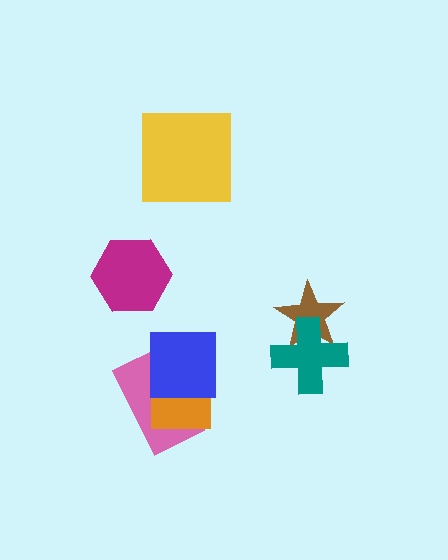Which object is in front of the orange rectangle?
The blue square is in front of the orange rectangle.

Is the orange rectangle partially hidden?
Yes, it is partially covered by another shape.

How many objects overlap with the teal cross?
1 object overlaps with the teal cross.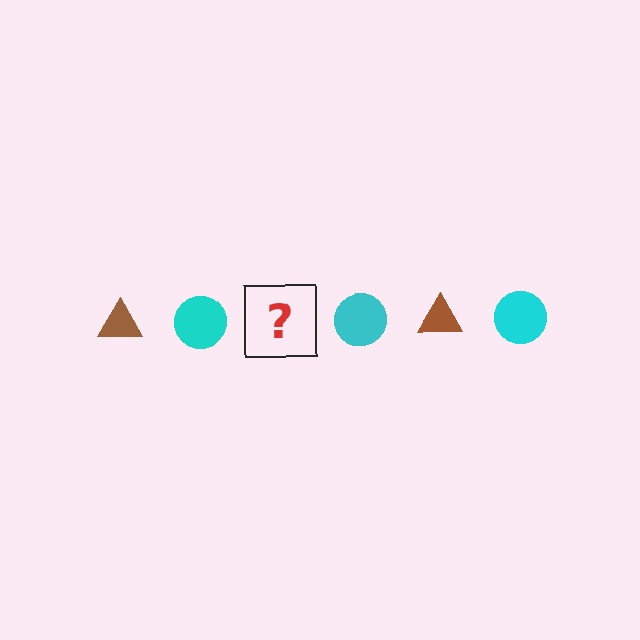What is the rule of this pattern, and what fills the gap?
The rule is that the pattern alternates between brown triangle and cyan circle. The gap should be filled with a brown triangle.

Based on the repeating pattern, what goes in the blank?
The blank should be a brown triangle.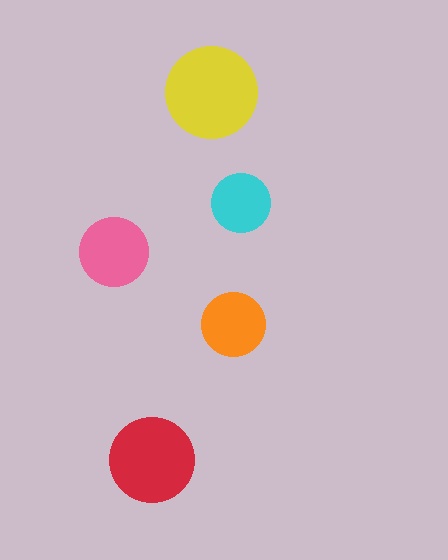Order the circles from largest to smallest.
the yellow one, the red one, the pink one, the orange one, the cyan one.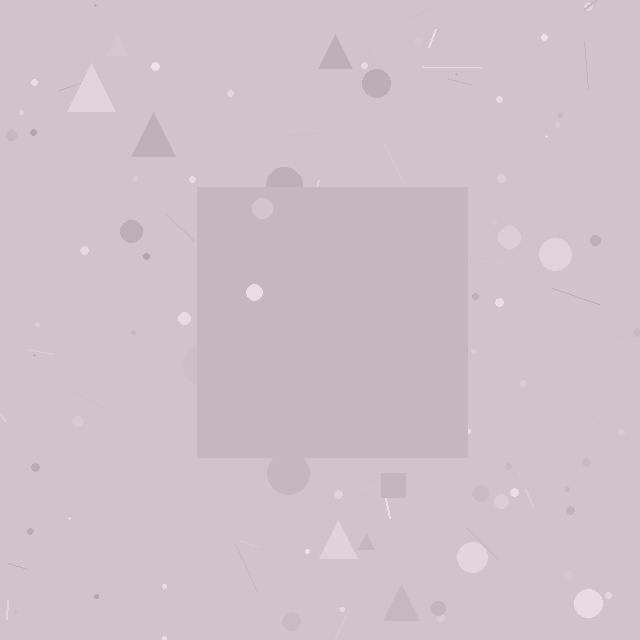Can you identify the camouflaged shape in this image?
The camouflaged shape is a square.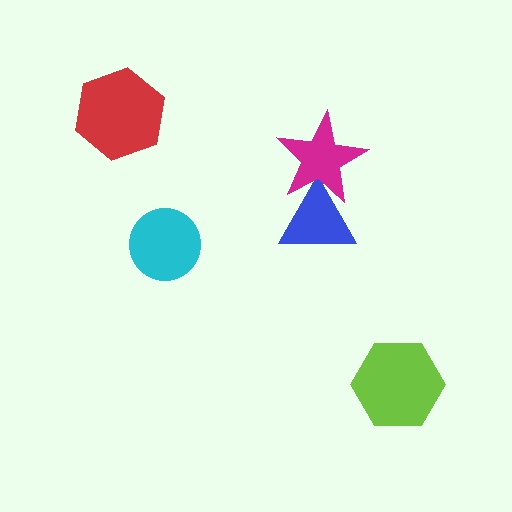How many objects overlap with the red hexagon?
0 objects overlap with the red hexagon.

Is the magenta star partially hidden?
No, no other shape covers it.